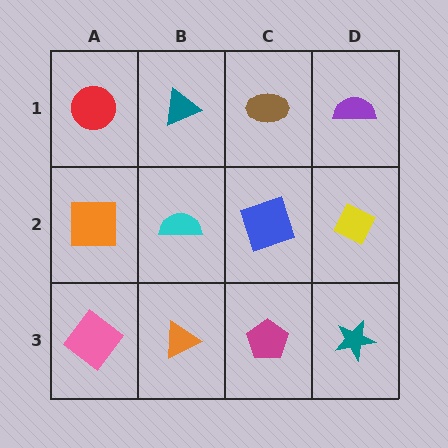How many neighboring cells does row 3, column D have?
2.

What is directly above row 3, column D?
A yellow diamond.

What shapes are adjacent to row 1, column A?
An orange square (row 2, column A), a teal triangle (row 1, column B).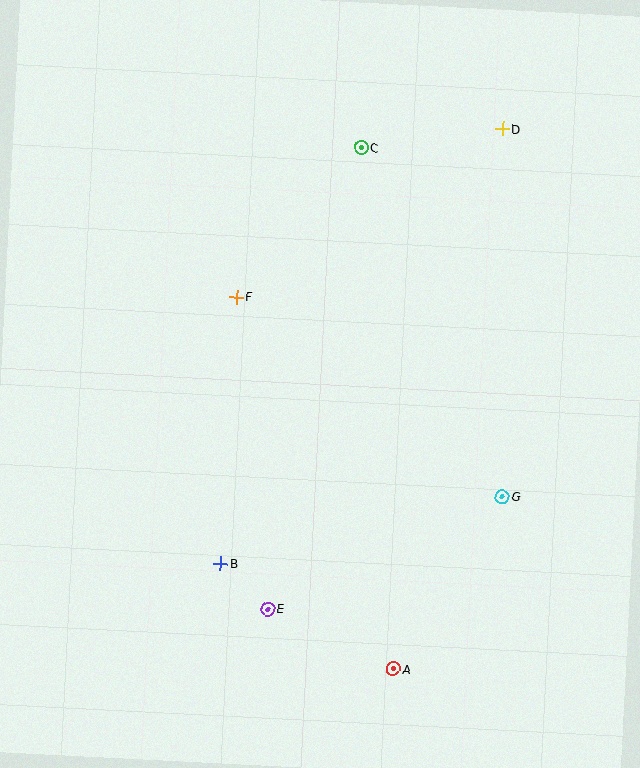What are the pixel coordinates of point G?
Point G is at (502, 497).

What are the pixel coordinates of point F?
Point F is at (236, 297).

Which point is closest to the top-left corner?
Point F is closest to the top-left corner.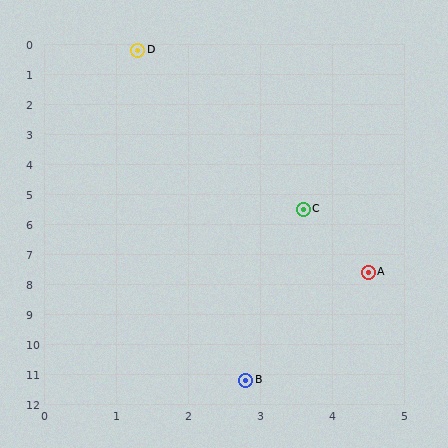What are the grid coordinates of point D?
Point D is at approximately (1.3, 0.2).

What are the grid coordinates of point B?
Point B is at approximately (2.8, 11.2).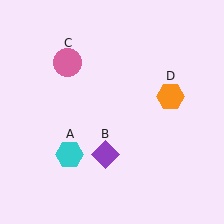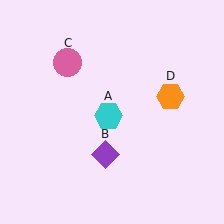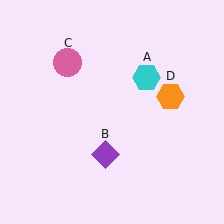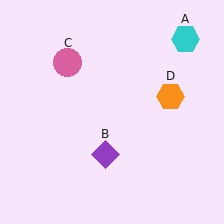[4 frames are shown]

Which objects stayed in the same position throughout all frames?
Purple diamond (object B) and pink circle (object C) and orange hexagon (object D) remained stationary.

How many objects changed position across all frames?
1 object changed position: cyan hexagon (object A).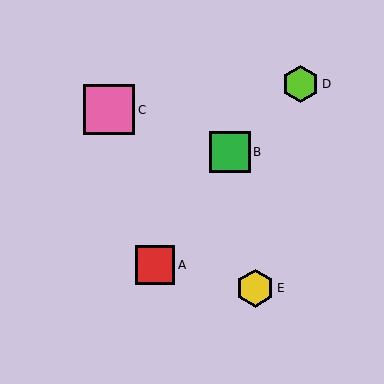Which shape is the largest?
The pink square (labeled C) is the largest.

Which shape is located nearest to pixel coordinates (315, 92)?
The lime hexagon (labeled D) at (300, 84) is nearest to that location.